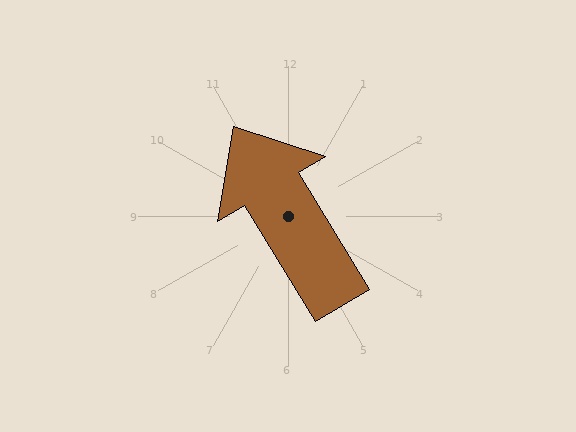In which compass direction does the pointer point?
Northwest.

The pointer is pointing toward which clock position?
Roughly 11 o'clock.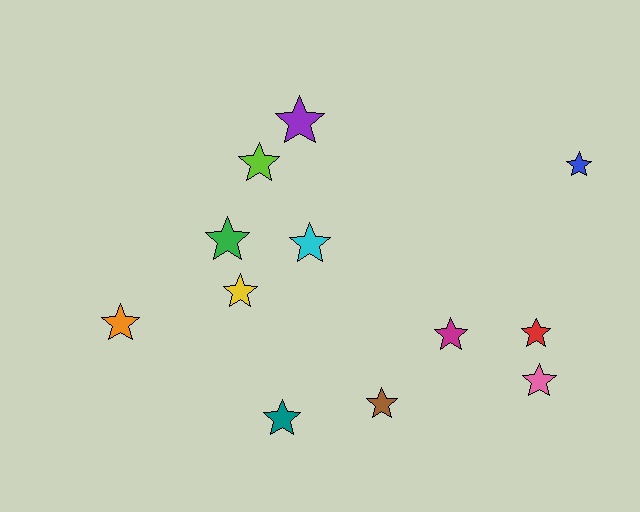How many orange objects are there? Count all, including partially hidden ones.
There is 1 orange object.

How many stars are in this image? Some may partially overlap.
There are 12 stars.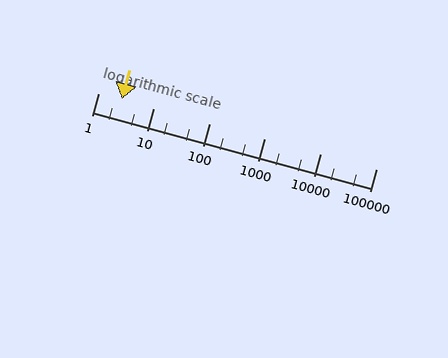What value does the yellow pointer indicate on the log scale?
The pointer indicates approximately 2.7.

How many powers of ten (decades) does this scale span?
The scale spans 5 decades, from 1 to 100000.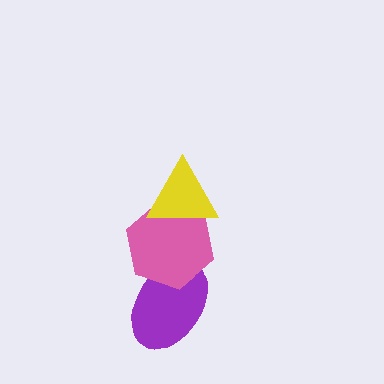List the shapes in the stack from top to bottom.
From top to bottom: the yellow triangle, the pink hexagon, the purple ellipse.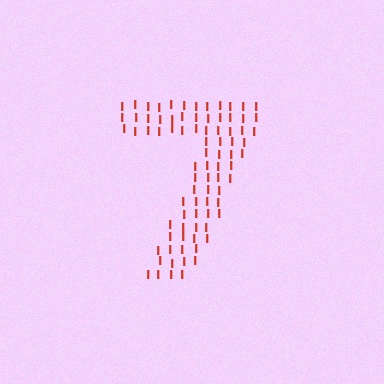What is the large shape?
The large shape is the digit 7.